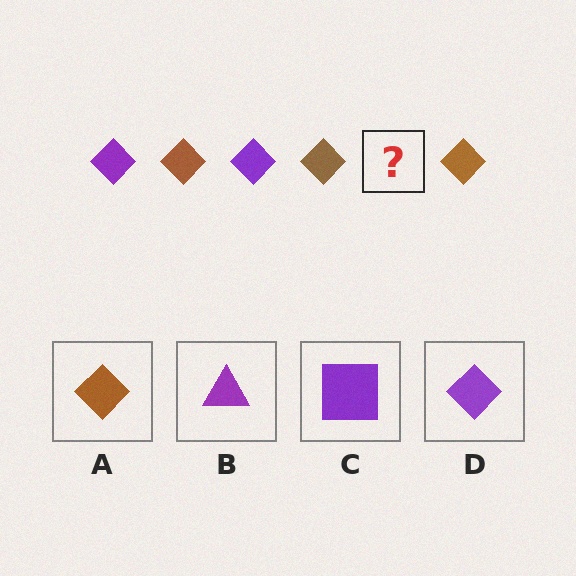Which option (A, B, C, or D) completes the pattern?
D.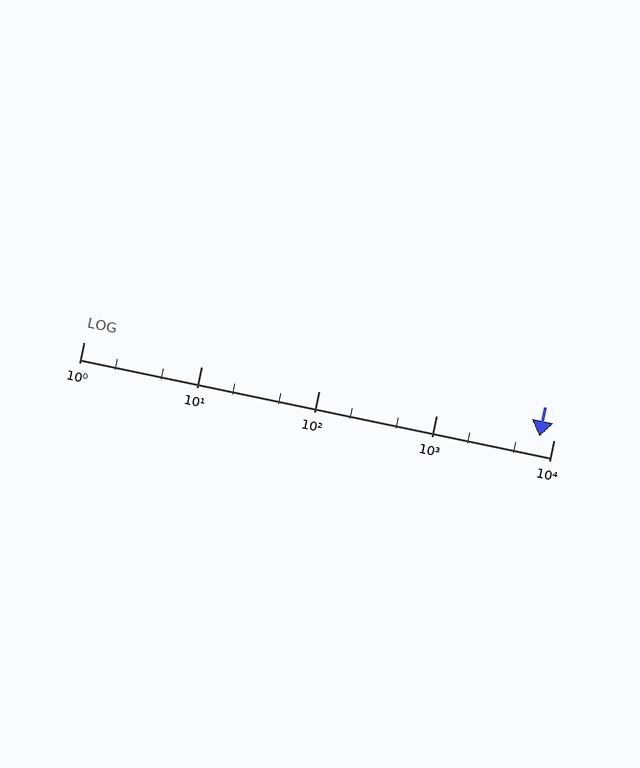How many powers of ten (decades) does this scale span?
The scale spans 4 decades, from 1 to 10000.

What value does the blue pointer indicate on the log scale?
The pointer indicates approximately 7500.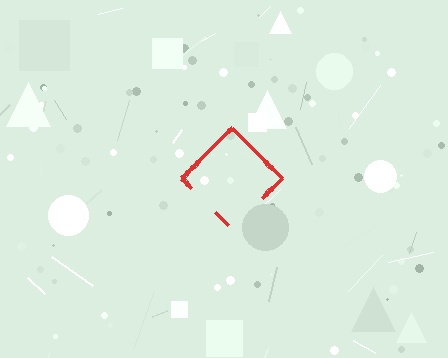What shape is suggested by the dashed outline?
The dashed outline suggests a diamond.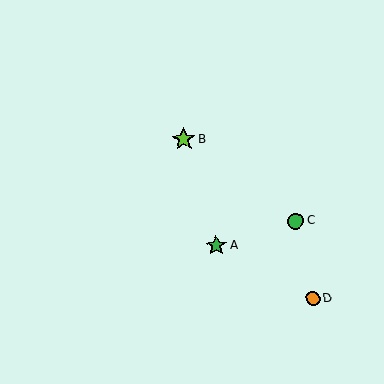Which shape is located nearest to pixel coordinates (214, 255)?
The green star (labeled A) at (216, 246) is nearest to that location.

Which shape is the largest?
The lime star (labeled B) is the largest.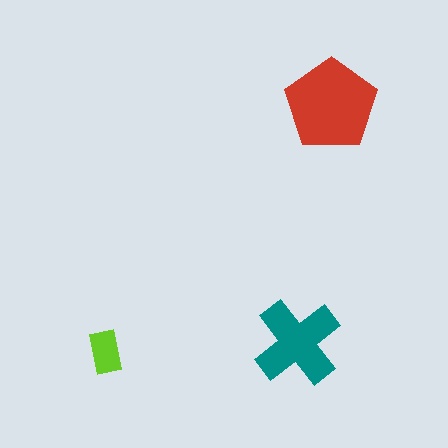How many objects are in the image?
There are 3 objects in the image.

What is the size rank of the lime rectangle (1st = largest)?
3rd.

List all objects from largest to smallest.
The red pentagon, the teal cross, the lime rectangle.